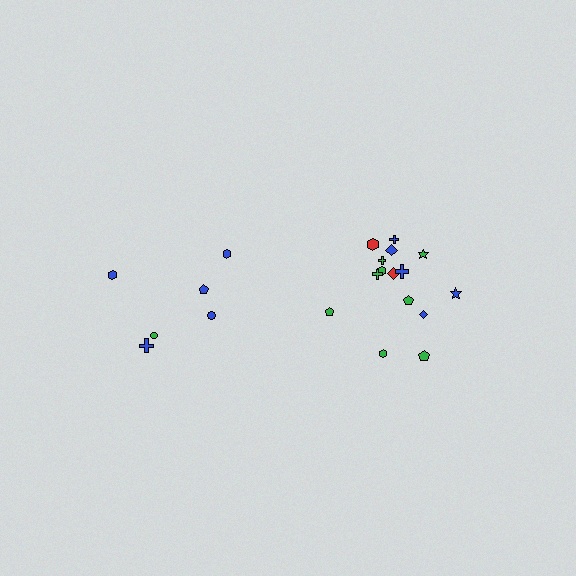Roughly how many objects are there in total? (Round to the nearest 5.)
Roughly 20 objects in total.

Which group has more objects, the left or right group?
The right group.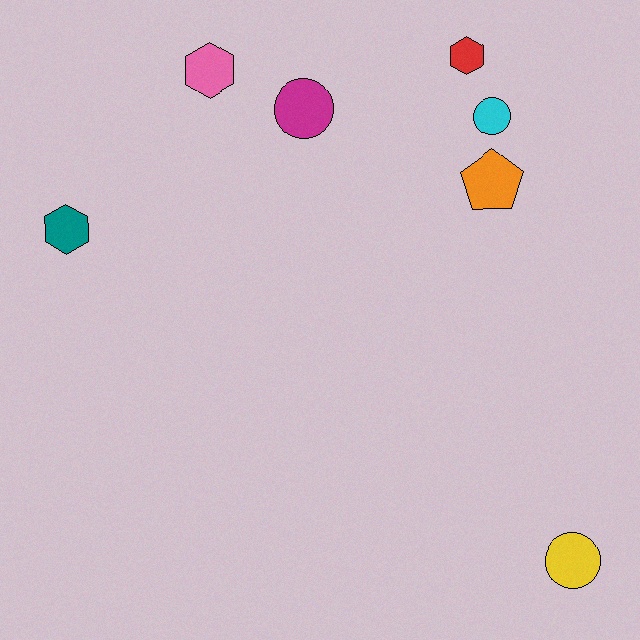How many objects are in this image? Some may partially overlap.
There are 7 objects.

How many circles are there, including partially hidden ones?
There are 3 circles.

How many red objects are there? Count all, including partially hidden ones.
There is 1 red object.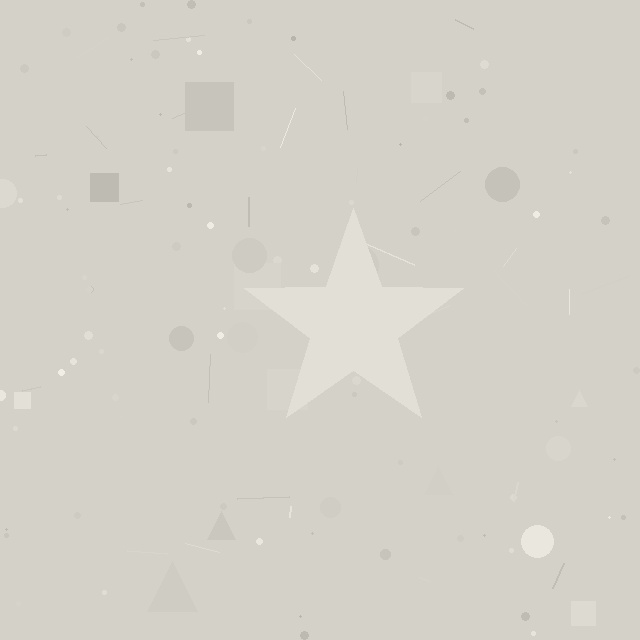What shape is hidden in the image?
A star is hidden in the image.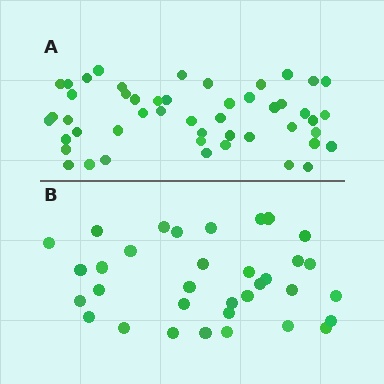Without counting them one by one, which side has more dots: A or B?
Region A (the top region) has more dots.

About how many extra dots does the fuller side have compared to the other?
Region A has approximately 15 more dots than region B.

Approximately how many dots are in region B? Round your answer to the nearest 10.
About 30 dots. (The exact count is 34, which rounds to 30.)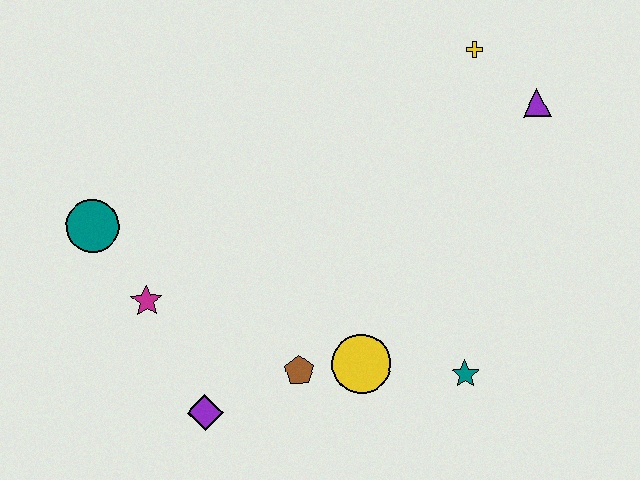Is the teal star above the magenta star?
No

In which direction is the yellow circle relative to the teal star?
The yellow circle is to the left of the teal star.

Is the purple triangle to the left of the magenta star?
No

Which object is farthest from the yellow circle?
The yellow cross is farthest from the yellow circle.